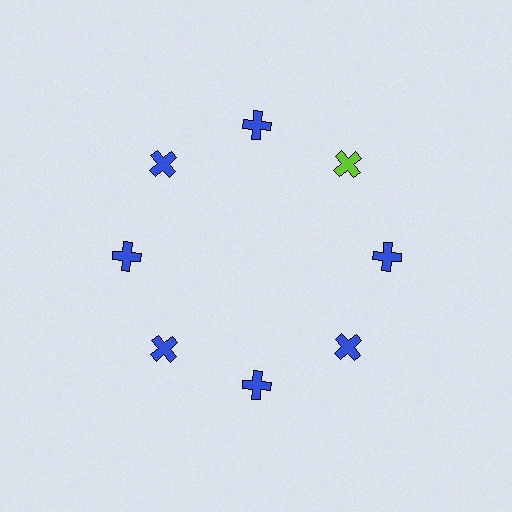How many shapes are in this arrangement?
There are 8 shapes arranged in a ring pattern.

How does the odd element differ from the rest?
It has a different color: lime instead of blue.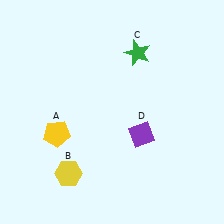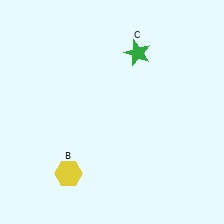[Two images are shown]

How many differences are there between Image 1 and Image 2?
There are 2 differences between the two images.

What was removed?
The purple diamond (D), the yellow pentagon (A) were removed in Image 2.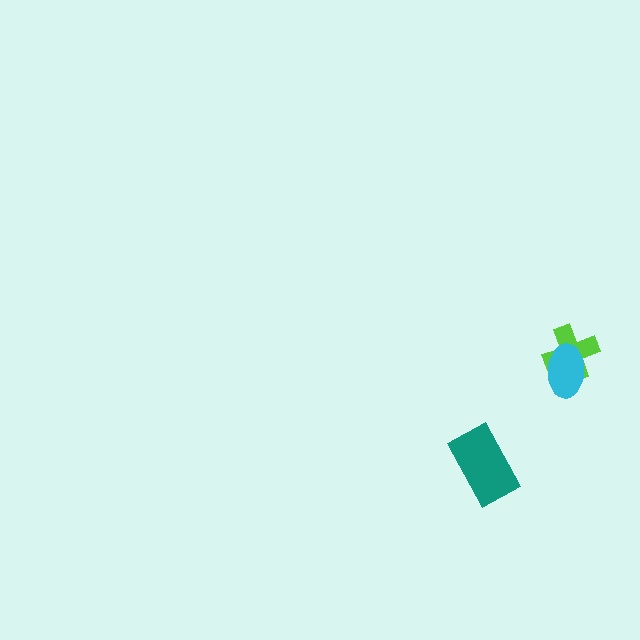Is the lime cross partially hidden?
Yes, it is partially covered by another shape.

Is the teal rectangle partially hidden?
No, no other shape covers it.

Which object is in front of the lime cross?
The cyan ellipse is in front of the lime cross.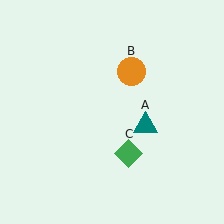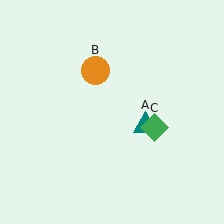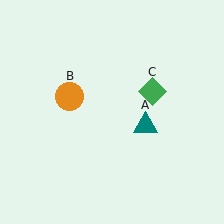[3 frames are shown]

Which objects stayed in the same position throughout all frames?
Teal triangle (object A) remained stationary.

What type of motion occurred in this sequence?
The orange circle (object B), green diamond (object C) rotated counterclockwise around the center of the scene.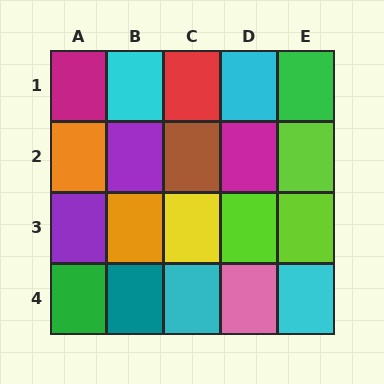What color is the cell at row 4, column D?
Pink.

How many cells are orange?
2 cells are orange.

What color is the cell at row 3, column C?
Yellow.